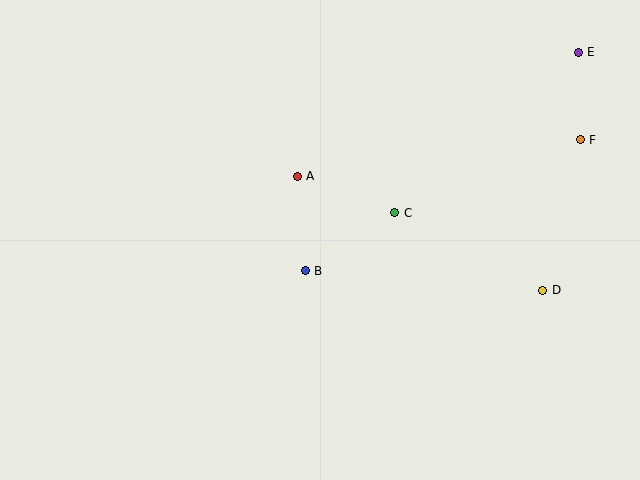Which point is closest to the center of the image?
Point B at (305, 271) is closest to the center.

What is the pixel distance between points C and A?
The distance between C and A is 104 pixels.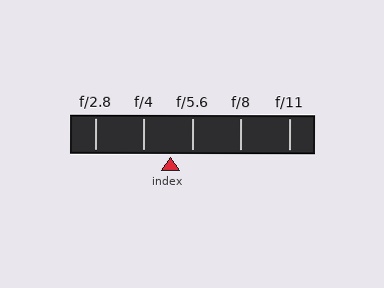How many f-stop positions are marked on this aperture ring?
There are 5 f-stop positions marked.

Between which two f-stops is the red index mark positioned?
The index mark is between f/4 and f/5.6.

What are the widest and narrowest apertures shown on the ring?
The widest aperture shown is f/2.8 and the narrowest is f/11.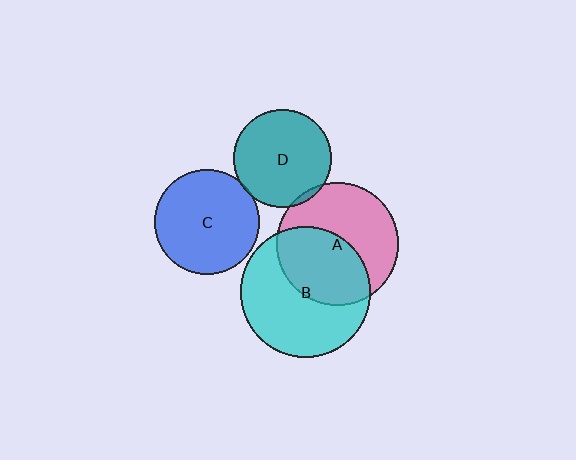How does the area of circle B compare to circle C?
Approximately 1.5 times.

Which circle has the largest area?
Circle B (cyan).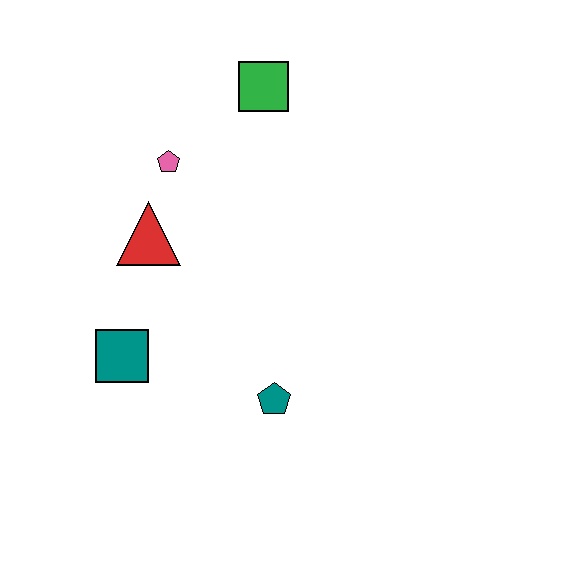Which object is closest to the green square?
The pink pentagon is closest to the green square.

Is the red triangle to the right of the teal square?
Yes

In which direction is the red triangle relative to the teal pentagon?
The red triangle is above the teal pentagon.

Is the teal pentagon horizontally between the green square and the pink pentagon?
No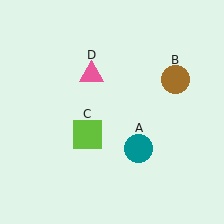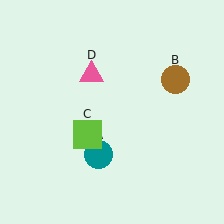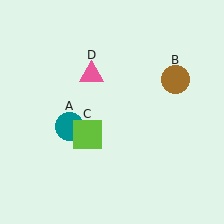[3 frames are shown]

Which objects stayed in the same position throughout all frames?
Brown circle (object B) and lime square (object C) and pink triangle (object D) remained stationary.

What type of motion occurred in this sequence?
The teal circle (object A) rotated clockwise around the center of the scene.